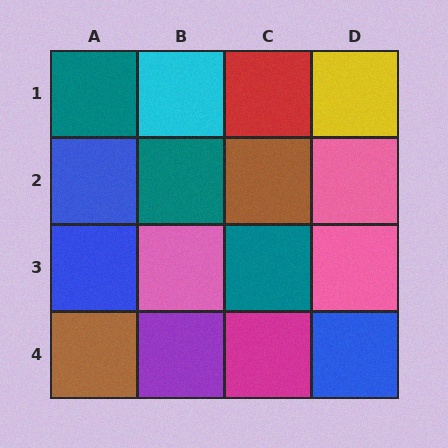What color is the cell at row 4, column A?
Brown.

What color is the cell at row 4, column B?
Purple.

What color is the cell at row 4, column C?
Magenta.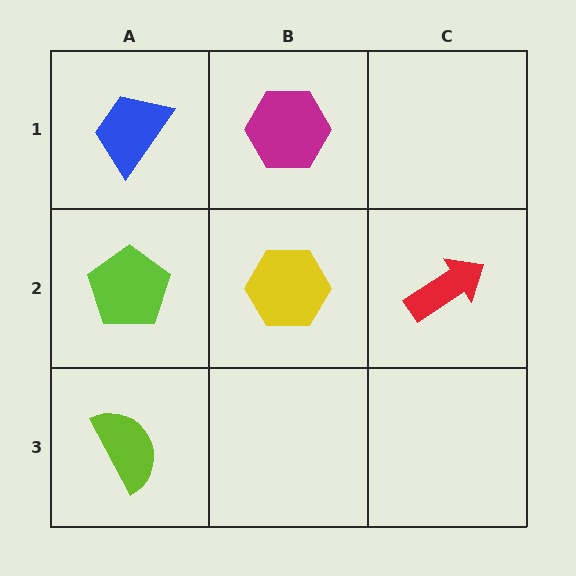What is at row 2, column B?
A yellow hexagon.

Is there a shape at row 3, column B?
No, that cell is empty.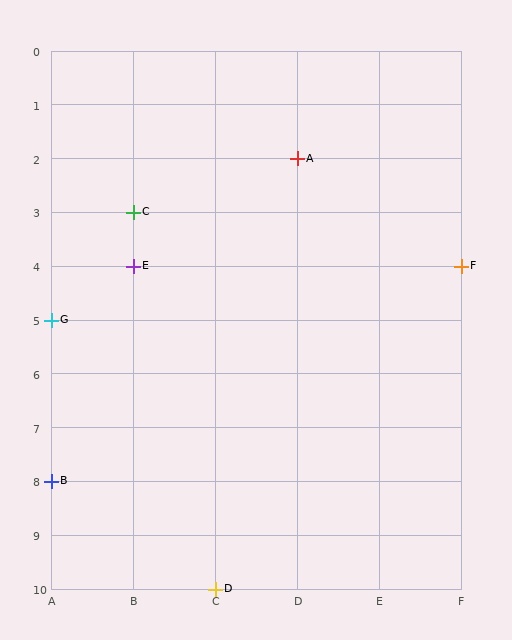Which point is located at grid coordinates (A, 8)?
Point B is at (A, 8).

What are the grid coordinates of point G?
Point G is at grid coordinates (A, 5).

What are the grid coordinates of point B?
Point B is at grid coordinates (A, 8).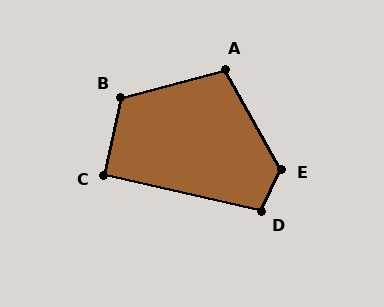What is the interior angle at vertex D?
Approximately 102 degrees (obtuse).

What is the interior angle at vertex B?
Approximately 117 degrees (obtuse).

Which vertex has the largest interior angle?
E, at approximately 126 degrees.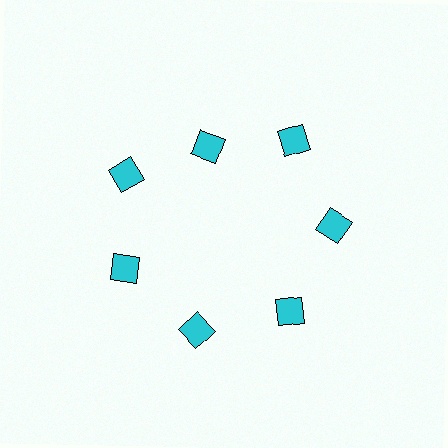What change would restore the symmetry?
The symmetry would be restored by moving it outward, back onto the ring so that all 7 squares sit at equal angles and equal distance from the center.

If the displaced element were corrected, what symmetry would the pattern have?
It would have 7-fold rotational symmetry — the pattern would map onto itself every 51 degrees.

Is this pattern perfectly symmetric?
No. The 7 cyan squares are arranged in a ring, but one element near the 12 o'clock position is pulled inward toward the center, breaking the 7-fold rotational symmetry.